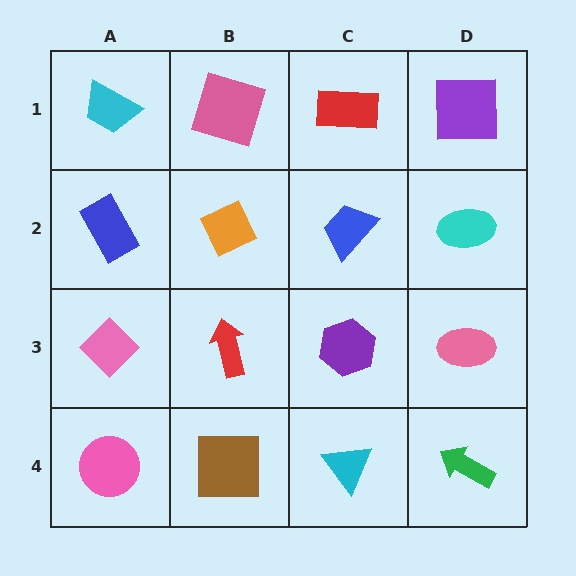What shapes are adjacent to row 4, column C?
A purple hexagon (row 3, column C), a brown square (row 4, column B), a green arrow (row 4, column D).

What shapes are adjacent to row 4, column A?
A pink diamond (row 3, column A), a brown square (row 4, column B).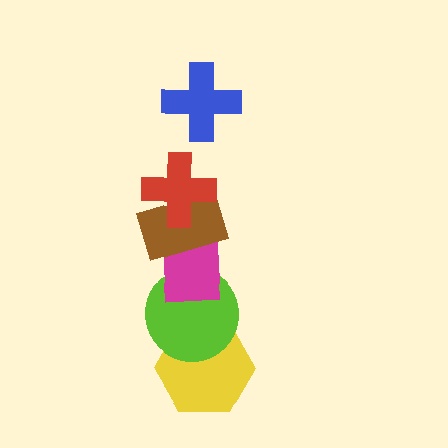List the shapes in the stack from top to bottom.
From top to bottom: the blue cross, the red cross, the brown rectangle, the magenta rectangle, the lime circle, the yellow hexagon.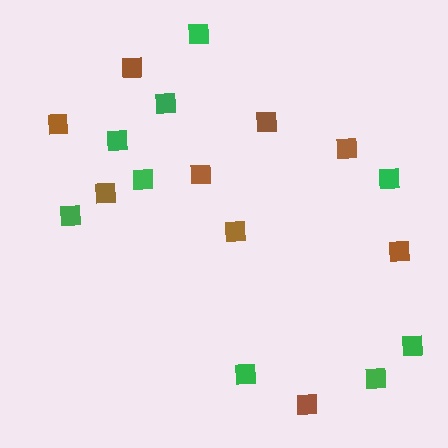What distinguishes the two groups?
There are 2 groups: one group of brown squares (9) and one group of green squares (9).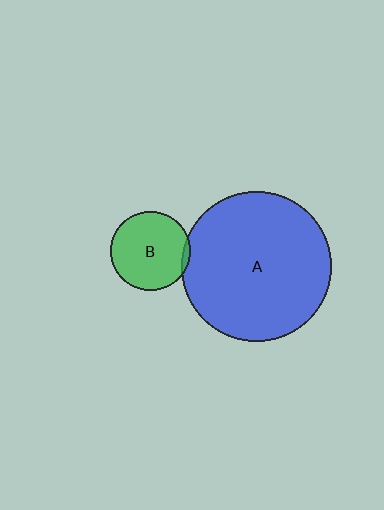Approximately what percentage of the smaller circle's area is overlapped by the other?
Approximately 5%.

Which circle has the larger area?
Circle A (blue).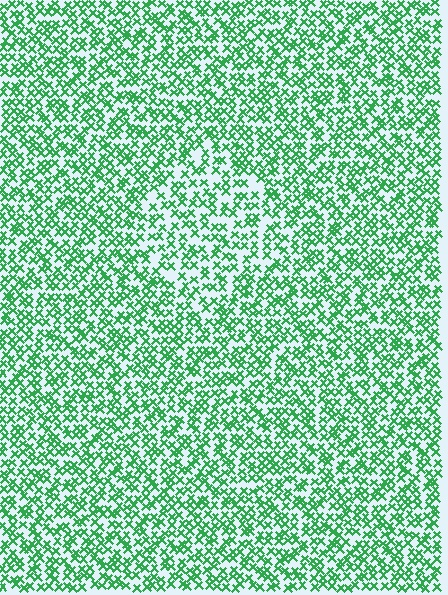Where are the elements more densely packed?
The elements are more densely packed outside the diamond boundary.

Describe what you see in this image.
The image contains small green elements arranged at two different densities. A diamond-shaped region is visible where the elements are less densely packed than the surrounding area.